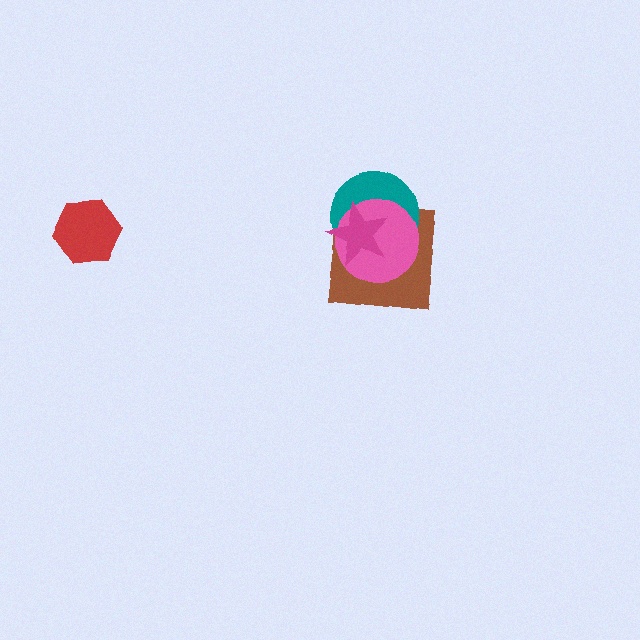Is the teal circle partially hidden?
Yes, it is partially covered by another shape.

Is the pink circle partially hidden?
Yes, it is partially covered by another shape.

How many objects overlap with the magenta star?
3 objects overlap with the magenta star.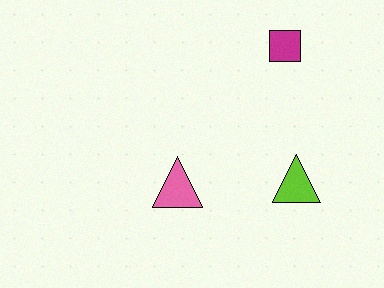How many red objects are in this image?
There are no red objects.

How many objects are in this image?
There are 3 objects.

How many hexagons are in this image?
There are no hexagons.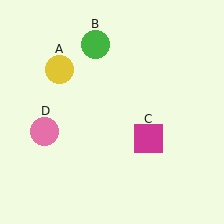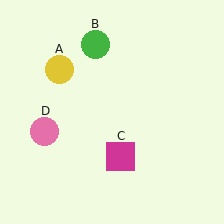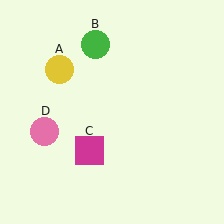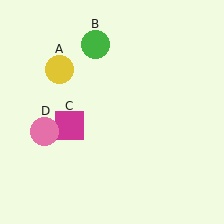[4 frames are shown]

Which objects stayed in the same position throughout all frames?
Yellow circle (object A) and green circle (object B) and pink circle (object D) remained stationary.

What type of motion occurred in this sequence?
The magenta square (object C) rotated clockwise around the center of the scene.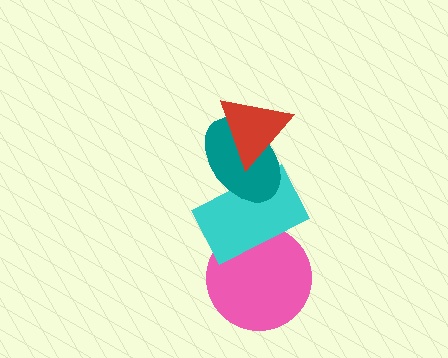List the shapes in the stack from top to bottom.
From top to bottom: the red triangle, the teal ellipse, the cyan rectangle, the pink circle.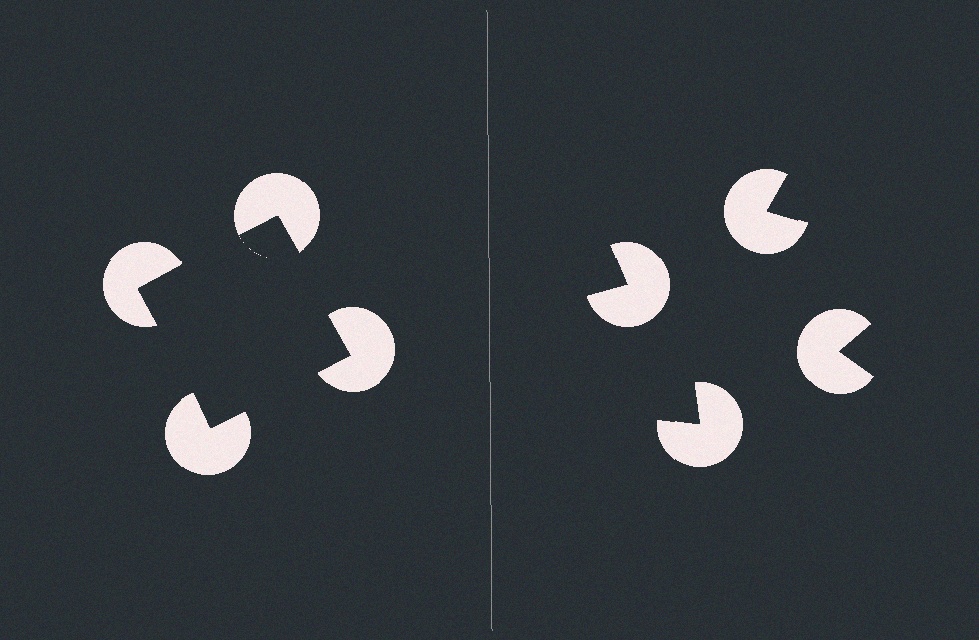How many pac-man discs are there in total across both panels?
8 — 4 on each side.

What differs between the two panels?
The pac-man discs are positioned identically on both sides; only the wedge orientations differ. On the left they align to a square; on the right they are misaligned.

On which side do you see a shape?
An illusory square appears on the left side. On the right side the wedge cuts are rotated, so no coherent shape forms.